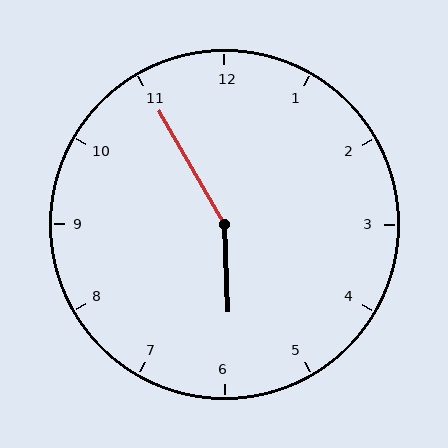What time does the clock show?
5:55.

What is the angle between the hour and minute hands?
Approximately 152 degrees.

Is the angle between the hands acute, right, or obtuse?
It is obtuse.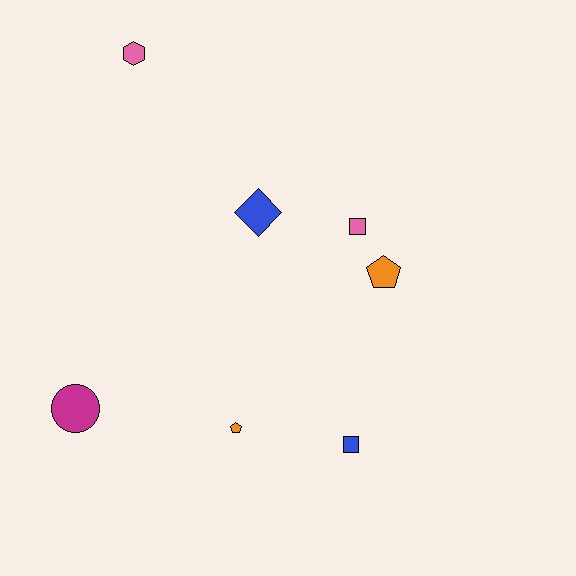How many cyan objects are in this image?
There are no cyan objects.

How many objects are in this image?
There are 7 objects.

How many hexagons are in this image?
There is 1 hexagon.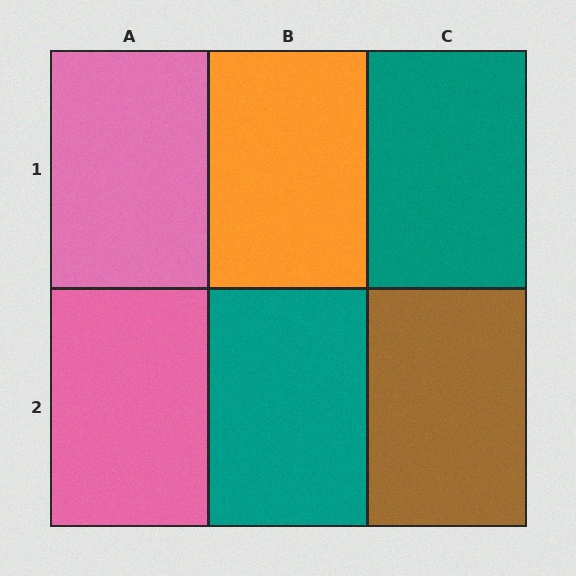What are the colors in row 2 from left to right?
Pink, teal, brown.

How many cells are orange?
1 cell is orange.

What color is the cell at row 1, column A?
Pink.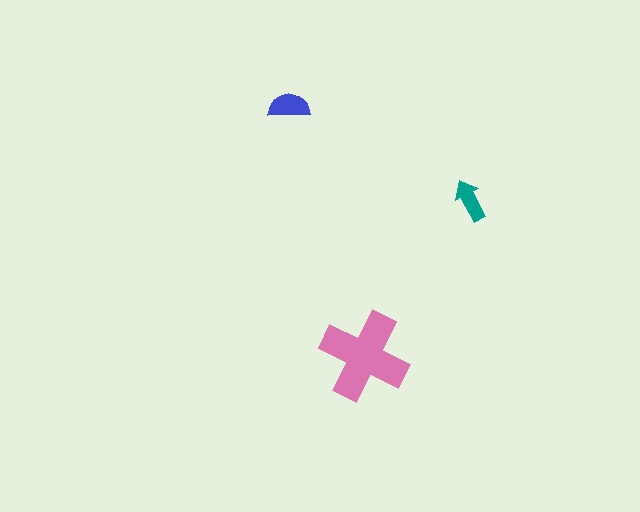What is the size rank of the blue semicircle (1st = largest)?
2nd.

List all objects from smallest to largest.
The teal arrow, the blue semicircle, the pink cross.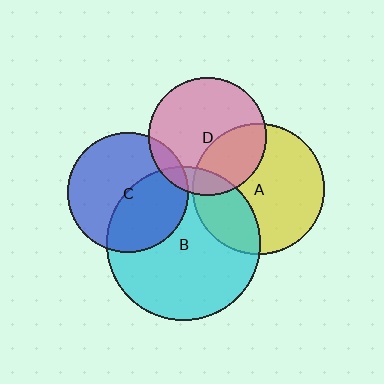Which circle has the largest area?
Circle B (cyan).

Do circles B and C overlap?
Yes.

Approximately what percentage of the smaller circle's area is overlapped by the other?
Approximately 45%.